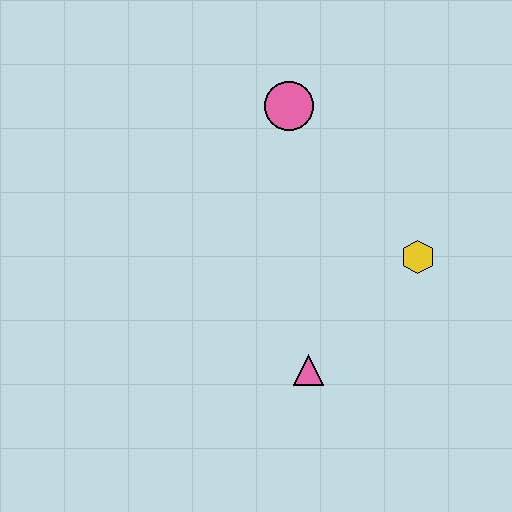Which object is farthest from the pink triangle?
The pink circle is farthest from the pink triangle.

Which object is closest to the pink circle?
The yellow hexagon is closest to the pink circle.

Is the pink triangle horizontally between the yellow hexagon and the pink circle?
Yes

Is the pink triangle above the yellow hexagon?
No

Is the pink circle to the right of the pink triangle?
No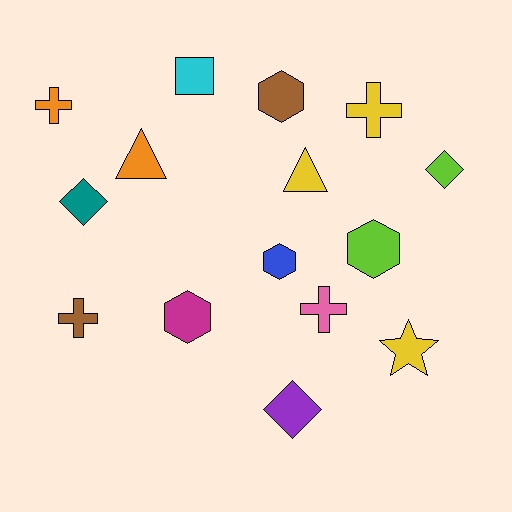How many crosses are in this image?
There are 4 crosses.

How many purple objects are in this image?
There is 1 purple object.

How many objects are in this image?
There are 15 objects.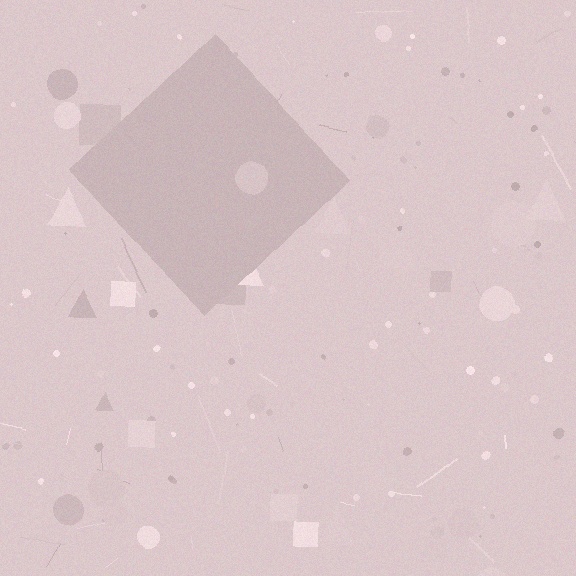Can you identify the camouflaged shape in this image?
The camouflaged shape is a diamond.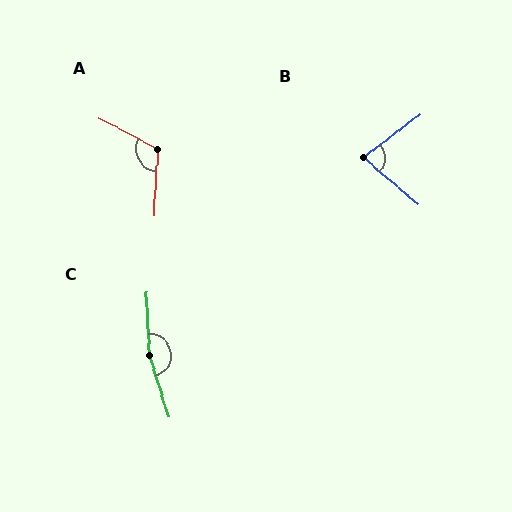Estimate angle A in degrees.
Approximately 114 degrees.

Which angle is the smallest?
B, at approximately 77 degrees.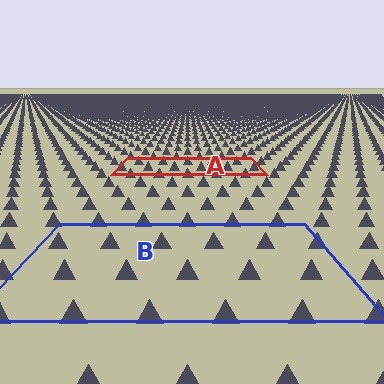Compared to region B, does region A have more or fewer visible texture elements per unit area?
Region A has more texture elements per unit area — they are packed more densely because it is farther away.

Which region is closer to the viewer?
Region B is closer. The texture elements there are larger and more spread out.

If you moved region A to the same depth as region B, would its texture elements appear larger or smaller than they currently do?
They would appear larger. At a closer depth, the same texture elements are projected at a bigger on-screen size.